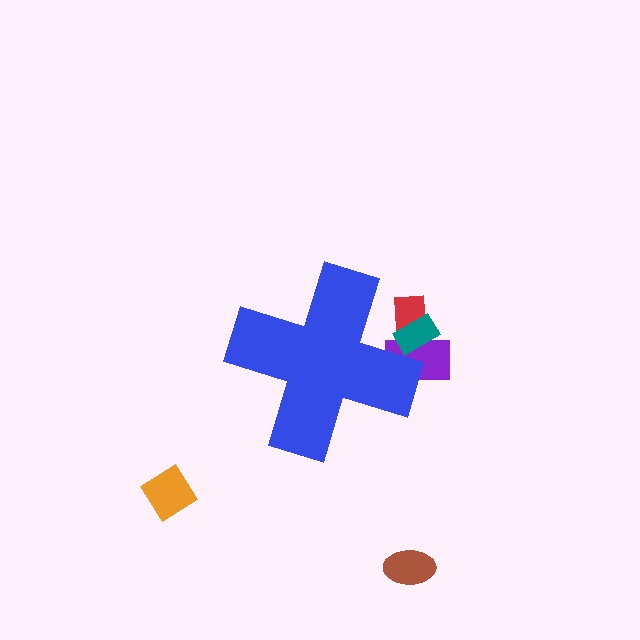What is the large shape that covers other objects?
A blue cross.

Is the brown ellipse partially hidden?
No, the brown ellipse is fully visible.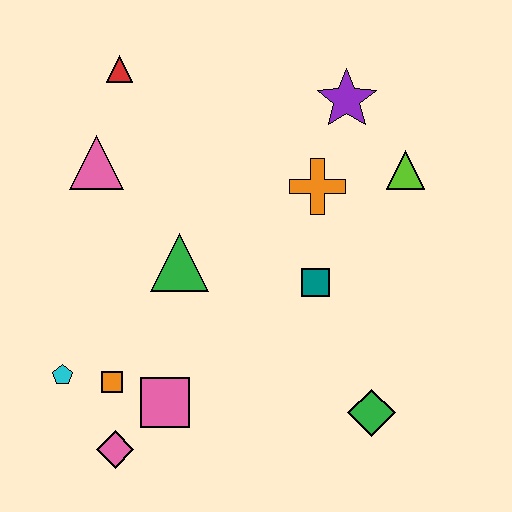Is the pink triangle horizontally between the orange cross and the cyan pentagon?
Yes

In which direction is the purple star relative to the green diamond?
The purple star is above the green diamond.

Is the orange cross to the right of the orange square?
Yes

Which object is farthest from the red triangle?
The green diamond is farthest from the red triangle.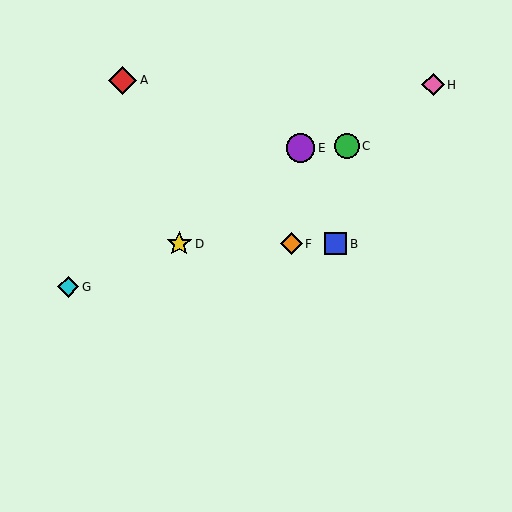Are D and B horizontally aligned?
Yes, both are at y≈244.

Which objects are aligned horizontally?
Objects B, D, F are aligned horizontally.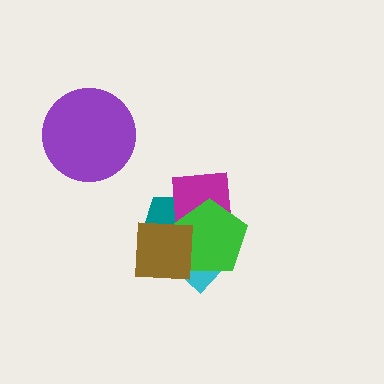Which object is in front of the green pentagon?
The brown square is in front of the green pentagon.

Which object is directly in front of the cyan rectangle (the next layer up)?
The teal pentagon is directly in front of the cyan rectangle.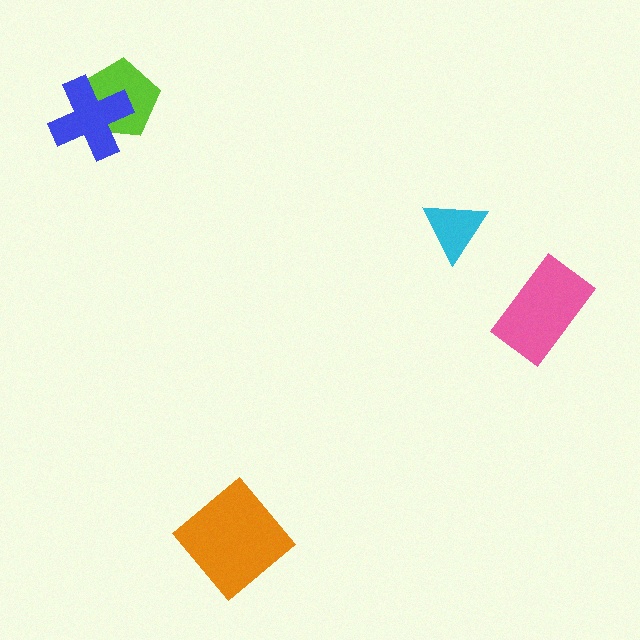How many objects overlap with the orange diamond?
0 objects overlap with the orange diamond.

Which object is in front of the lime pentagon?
The blue cross is in front of the lime pentagon.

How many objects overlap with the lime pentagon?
1 object overlaps with the lime pentagon.